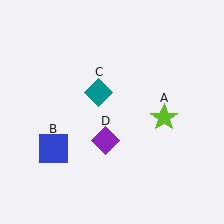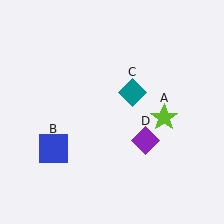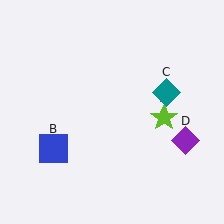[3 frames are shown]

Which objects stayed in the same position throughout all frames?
Lime star (object A) and blue square (object B) remained stationary.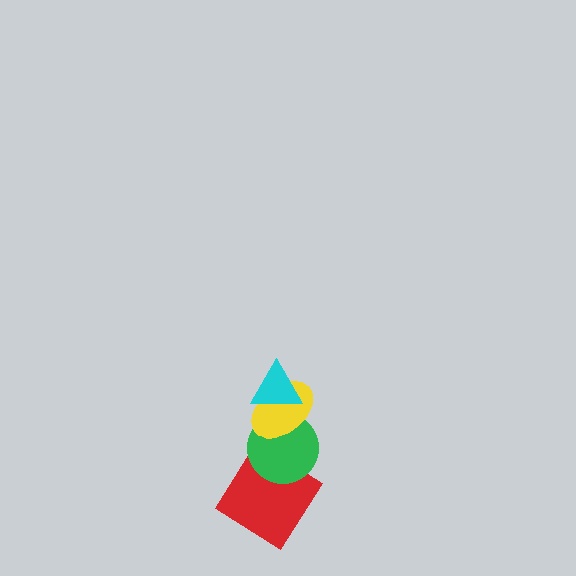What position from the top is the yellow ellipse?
The yellow ellipse is 2nd from the top.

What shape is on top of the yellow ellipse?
The cyan triangle is on top of the yellow ellipse.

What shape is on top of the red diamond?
The green circle is on top of the red diamond.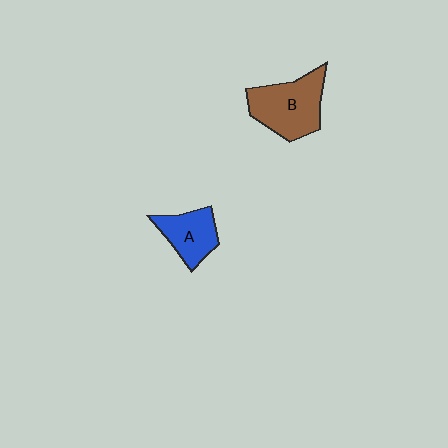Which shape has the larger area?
Shape B (brown).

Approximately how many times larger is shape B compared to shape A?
Approximately 1.5 times.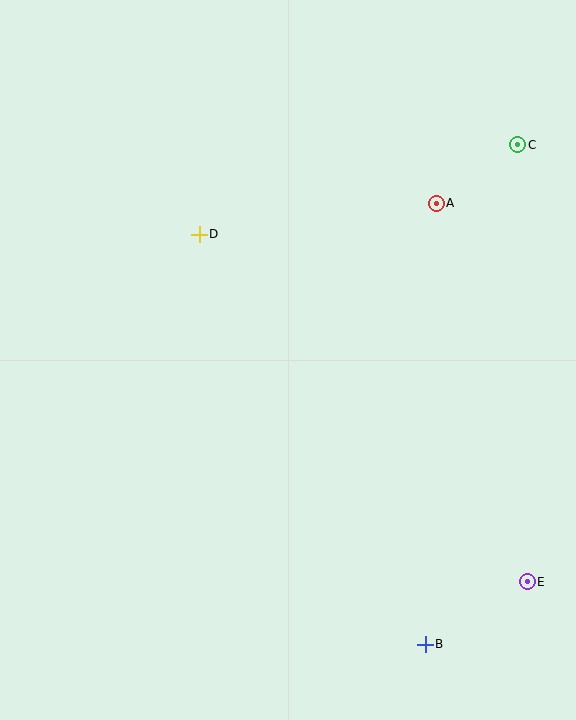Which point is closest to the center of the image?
Point D at (199, 234) is closest to the center.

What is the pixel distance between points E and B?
The distance between E and B is 120 pixels.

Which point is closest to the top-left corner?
Point D is closest to the top-left corner.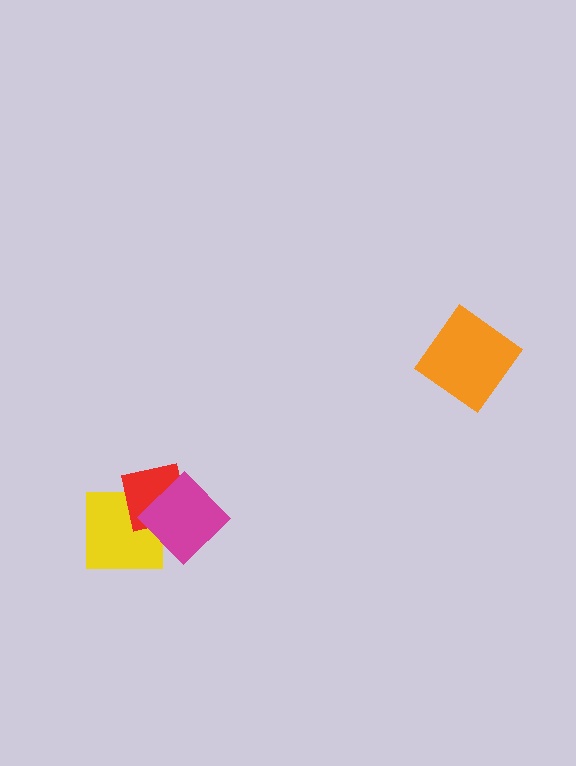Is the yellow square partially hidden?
Yes, it is partially covered by another shape.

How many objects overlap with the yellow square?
2 objects overlap with the yellow square.